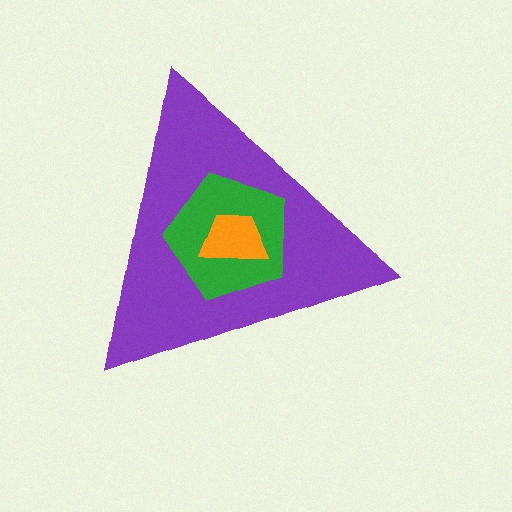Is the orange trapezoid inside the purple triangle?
Yes.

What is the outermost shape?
The purple triangle.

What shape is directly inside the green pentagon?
The orange trapezoid.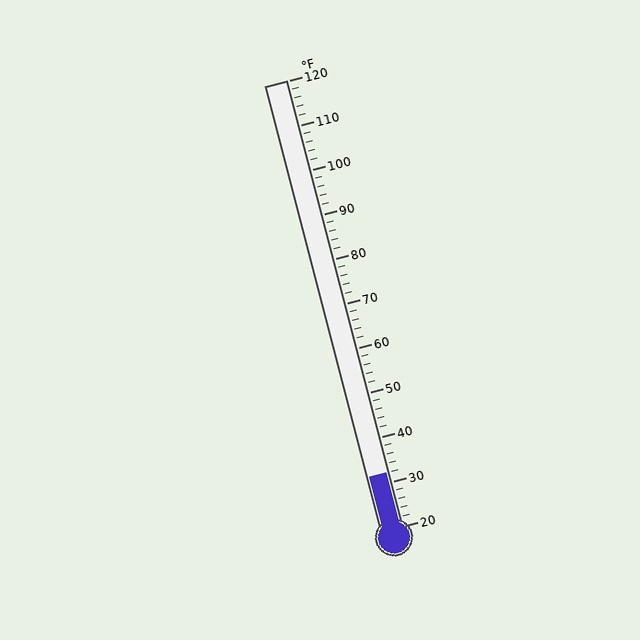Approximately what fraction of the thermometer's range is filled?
The thermometer is filled to approximately 10% of its range.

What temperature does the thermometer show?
The thermometer shows approximately 32°F.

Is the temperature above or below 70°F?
The temperature is below 70°F.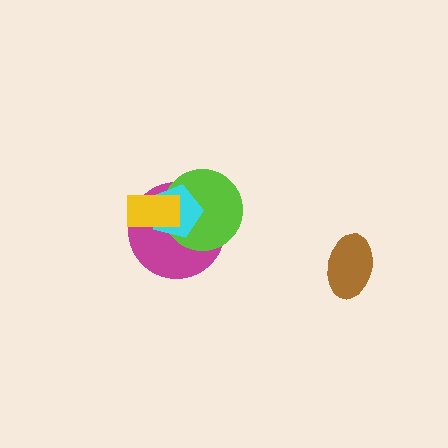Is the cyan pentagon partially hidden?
Yes, it is partially covered by another shape.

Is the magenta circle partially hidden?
Yes, it is partially covered by another shape.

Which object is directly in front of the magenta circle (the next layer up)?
The lime circle is directly in front of the magenta circle.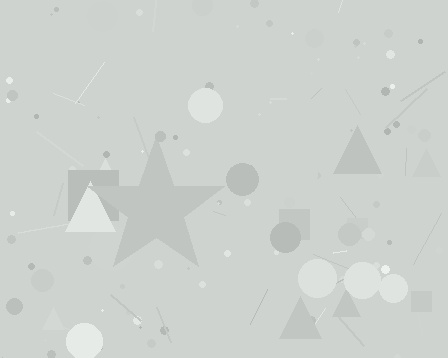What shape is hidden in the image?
A star is hidden in the image.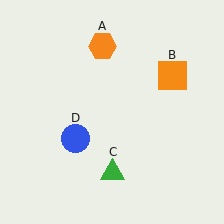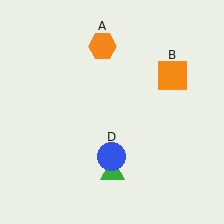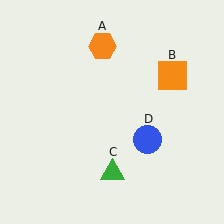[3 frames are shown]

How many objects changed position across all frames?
1 object changed position: blue circle (object D).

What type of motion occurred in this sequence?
The blue circle (object D) rotated counterclockwise around the center of the scene.